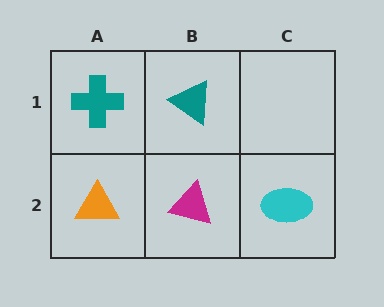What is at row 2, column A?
An orange triangle.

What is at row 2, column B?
A magenta triangle.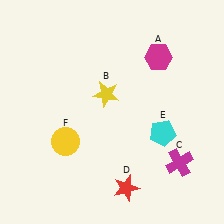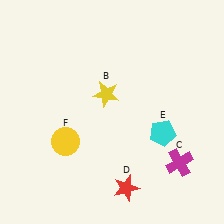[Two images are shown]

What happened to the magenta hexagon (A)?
The magenta hexagon (A) was removed in Image 2. It was in the top-right area of Image 1.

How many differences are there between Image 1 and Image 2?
There is 1 difference between the two images.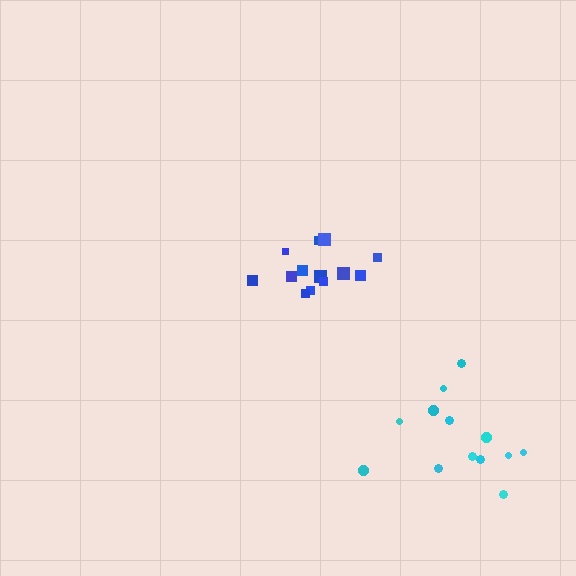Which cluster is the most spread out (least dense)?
Cyan.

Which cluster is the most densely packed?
Blue.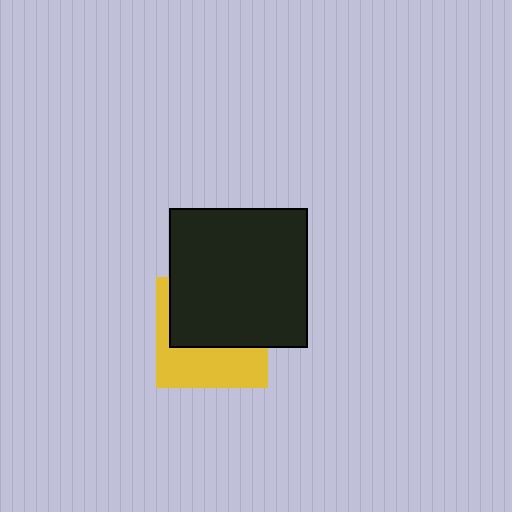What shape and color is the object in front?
The object in front is a black square.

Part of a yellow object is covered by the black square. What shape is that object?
It is a square.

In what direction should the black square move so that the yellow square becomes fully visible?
The black square should move up. That is the shortest direction to clear the overlap and leave the yellow square fully visible.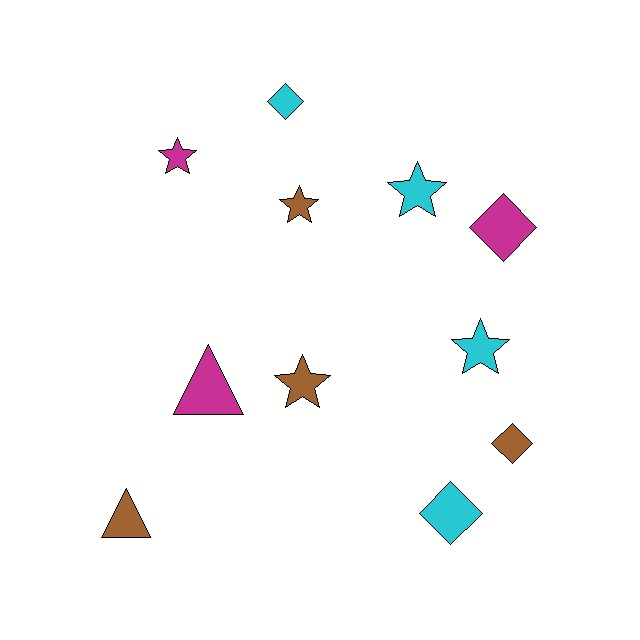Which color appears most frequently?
Cyan, with 4 objects.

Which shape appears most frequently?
Star, with 5 objects.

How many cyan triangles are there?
There are no cyan triangles.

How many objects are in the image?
There are 11 objects.